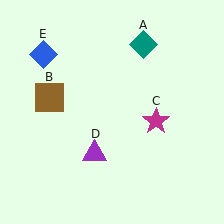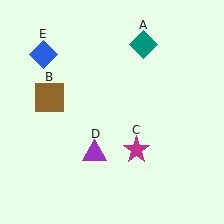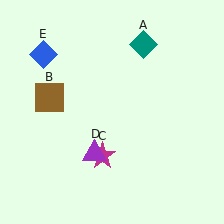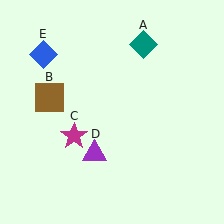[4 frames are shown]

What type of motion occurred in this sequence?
The magenta star (object C) rotated clockwise around the center of the scene.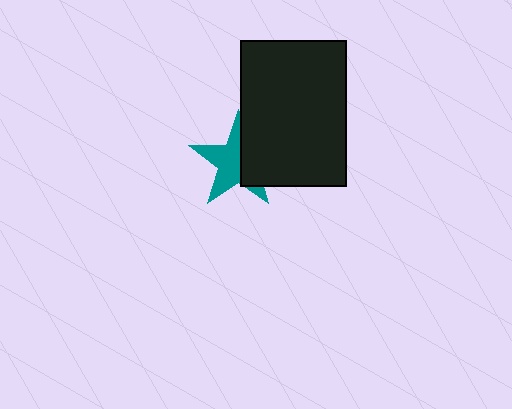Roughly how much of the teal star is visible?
About half of it is visible (roughly 57%).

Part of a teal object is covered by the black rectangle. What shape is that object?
It is a star.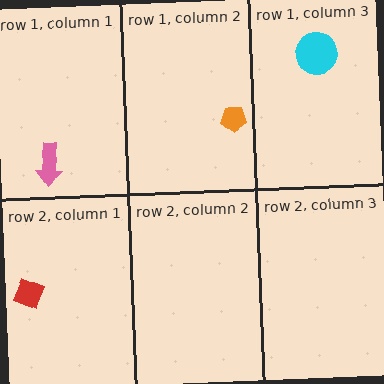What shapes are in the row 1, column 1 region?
The pink arrow.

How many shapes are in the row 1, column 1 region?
1.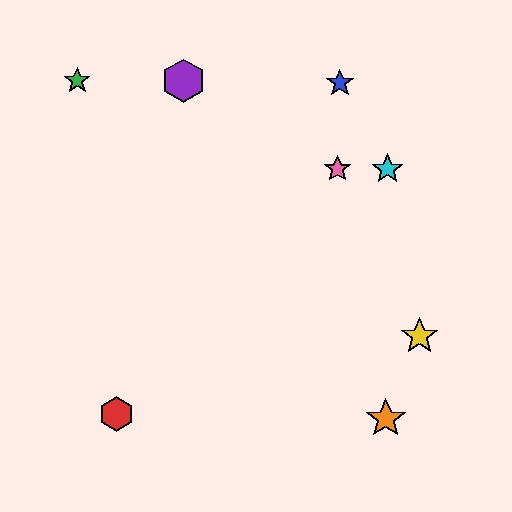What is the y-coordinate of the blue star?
The blue star is at y≈83.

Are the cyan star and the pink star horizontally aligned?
Yes, both are at y≈169.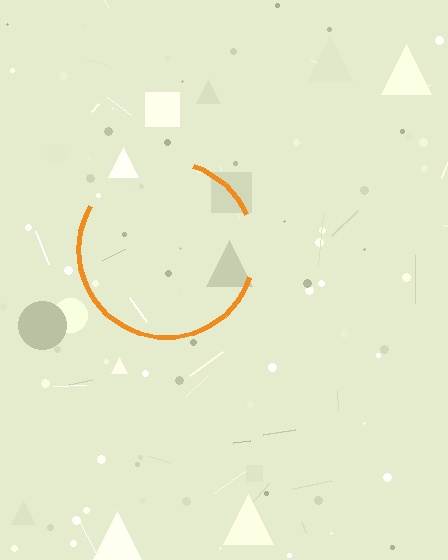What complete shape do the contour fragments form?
The contour fragments form a circle.